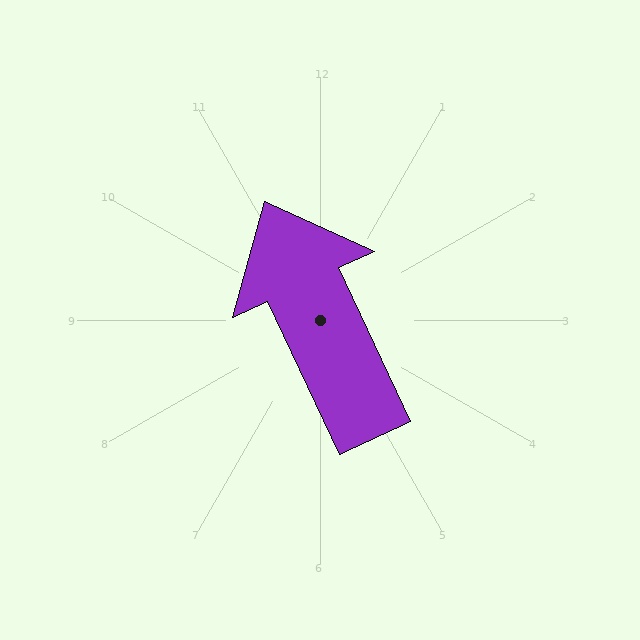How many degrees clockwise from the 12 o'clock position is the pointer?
Approximately 335 degrees.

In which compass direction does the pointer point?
Northwest.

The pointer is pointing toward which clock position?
Roughly 11 o'clock.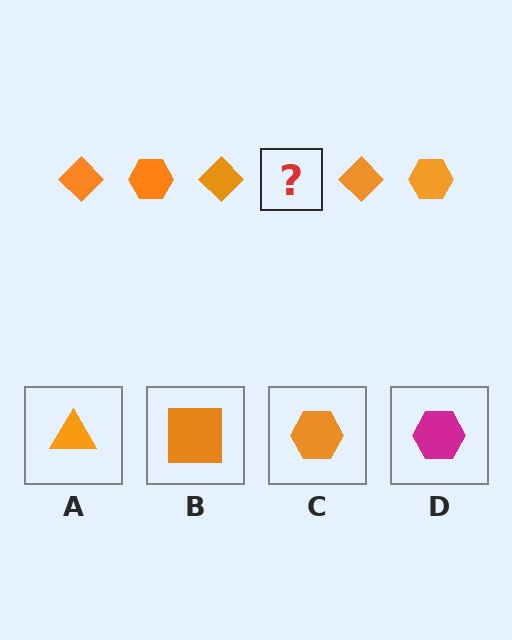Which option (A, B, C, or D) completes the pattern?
C.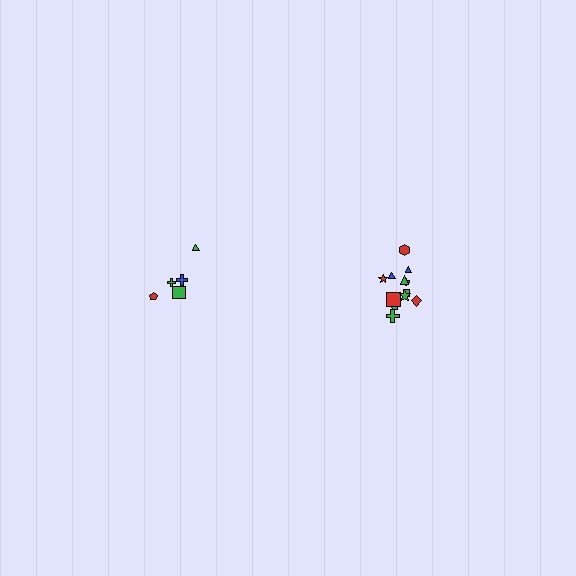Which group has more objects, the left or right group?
The right group.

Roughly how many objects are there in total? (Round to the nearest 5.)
Roughly 15 objects in total.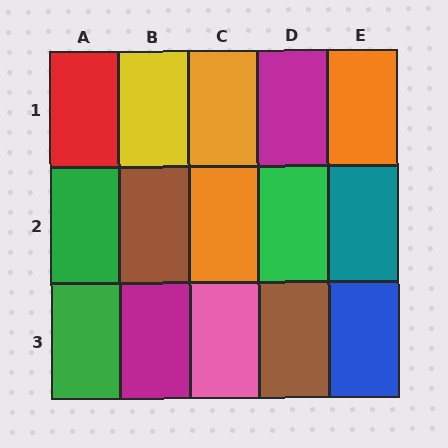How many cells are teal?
1 cell is teal.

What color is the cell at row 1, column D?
Magenta.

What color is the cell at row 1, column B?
Yellow.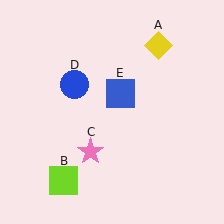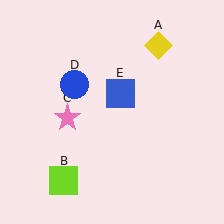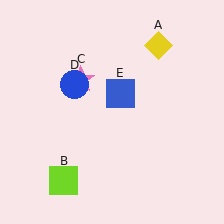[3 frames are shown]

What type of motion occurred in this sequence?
The pink star (object C) rotated clockwise around the center of the scene.